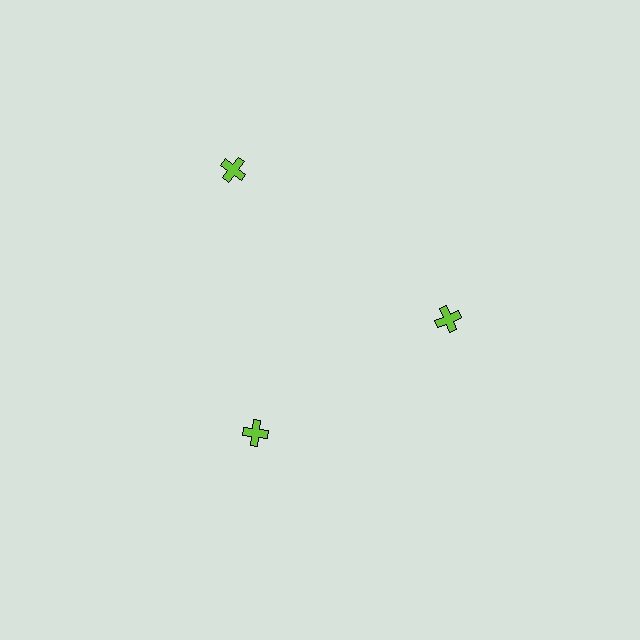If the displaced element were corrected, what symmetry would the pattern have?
It would have 3-fold rotational symmetry — the pattern would map onto itself every 120 degrees.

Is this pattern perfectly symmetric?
No. The 3 lime crosses are arranged in a ring, but one element near the 11 o'clock position is pushed outward from the center, breaking the 3-fold rotational symmetry.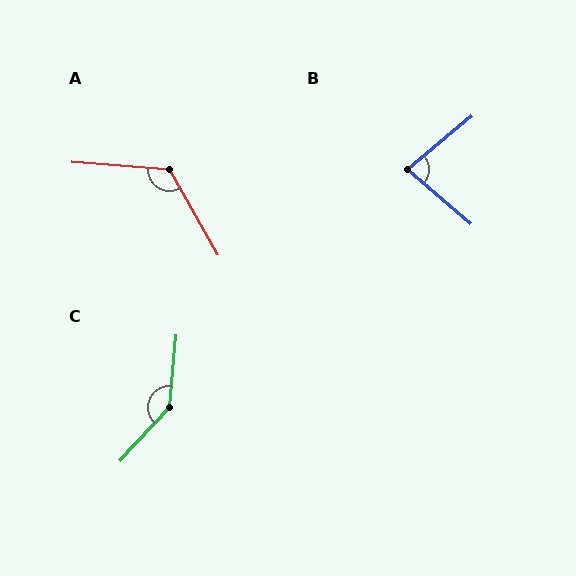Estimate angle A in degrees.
Approximately 124 degrees.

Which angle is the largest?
C, at approximately 142 degrees.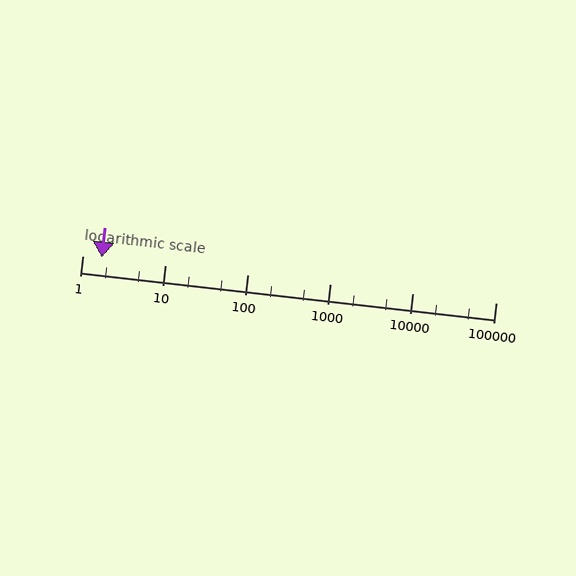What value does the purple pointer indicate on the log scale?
The pointer indicates approximately 1.7.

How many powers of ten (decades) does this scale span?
The scale spans 5 decades, from 1 to 100000.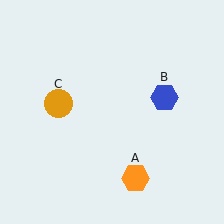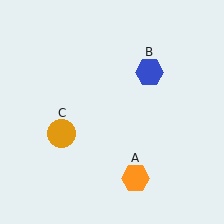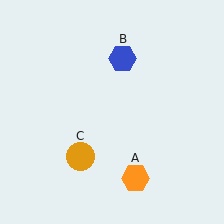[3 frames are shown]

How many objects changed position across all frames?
2 objects changed position: blue hexagon (object B), orange circle (object C).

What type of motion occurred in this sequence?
The blue hexagon (object B), orange circle (object C) rotated counterclockwise around the center of the scene.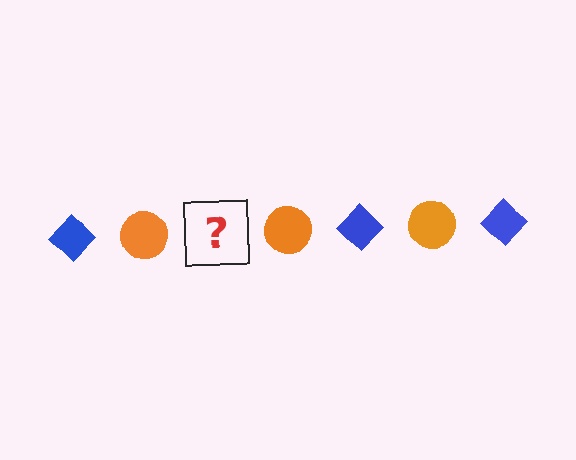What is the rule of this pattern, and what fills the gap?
The rule is that the pattern alternates between blue diamond and orange circle. The gap should be filled with a blue diamond.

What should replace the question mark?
The question mark should be replaced with a blue diamond.